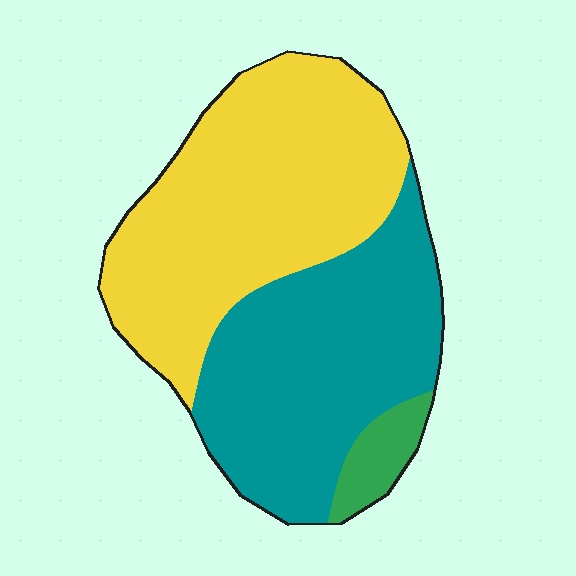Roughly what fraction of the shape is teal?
Teal takes up about two fifths (2/5) of the shape.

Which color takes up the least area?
Green, at roughly 5%.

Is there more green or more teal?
Teal.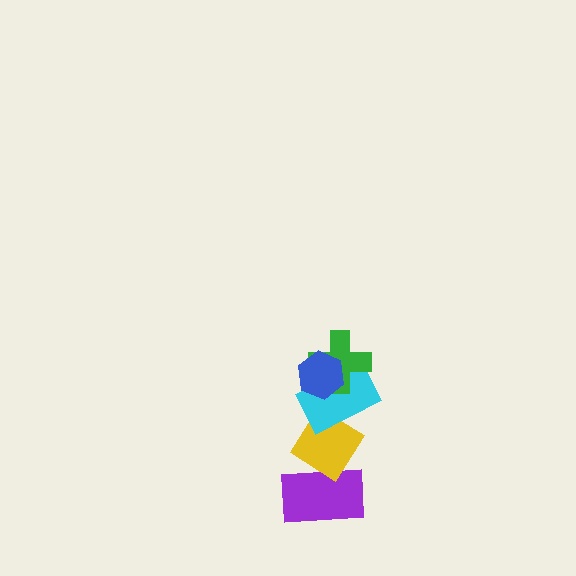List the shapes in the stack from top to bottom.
From top to bottom: the blue hexagon, the green cross, the cyan rectangle, the yellow diamond, the purple rectangle.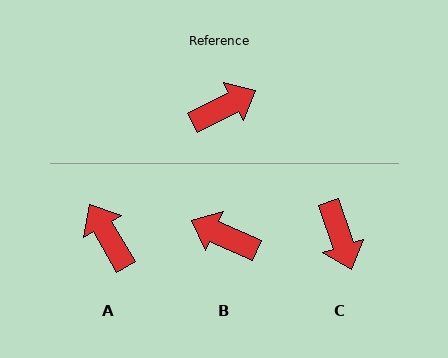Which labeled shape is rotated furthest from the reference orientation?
B, about 128 degrees away.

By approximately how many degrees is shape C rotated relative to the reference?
Approximately 99 degrees clockwise.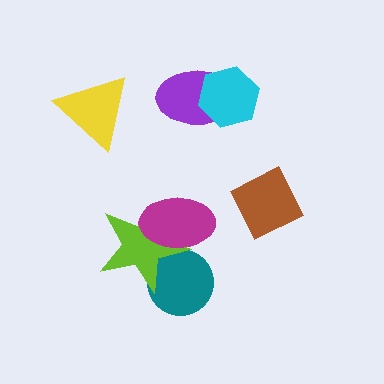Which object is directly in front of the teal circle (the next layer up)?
The lime star is directly in front of the teal circle.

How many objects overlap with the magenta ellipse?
2 objects overlap with the magenta ellipse.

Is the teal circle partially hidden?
Yes, it is partially covered by another shape.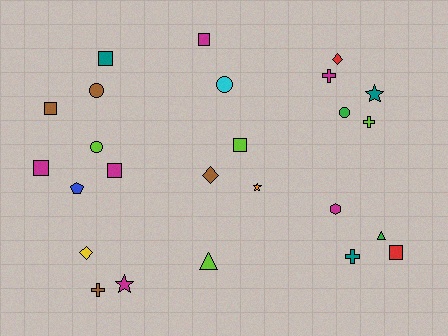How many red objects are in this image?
There are 2 red objects.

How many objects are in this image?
There are 25 objects.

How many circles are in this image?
There are 4 circles.